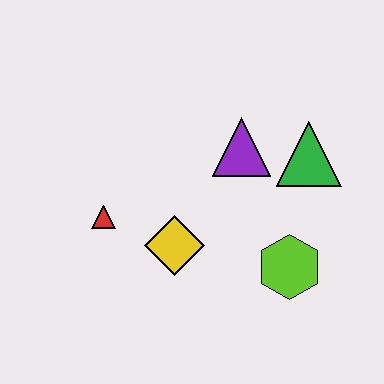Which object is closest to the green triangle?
The purple triangle is closest to the green triangle.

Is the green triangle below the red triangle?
No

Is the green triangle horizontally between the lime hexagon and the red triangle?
No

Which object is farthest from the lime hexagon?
The red triangle is farthest from the lime hexagon.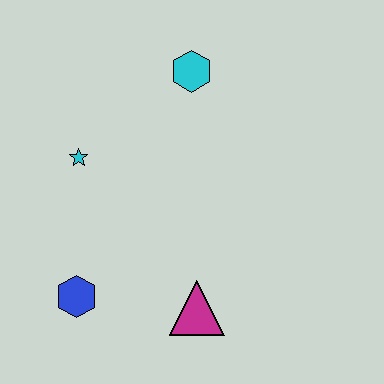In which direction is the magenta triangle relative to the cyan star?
The magenta triangle is below the cyan star.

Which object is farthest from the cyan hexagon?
The blue hexagon is farthest from the cyan hexagon.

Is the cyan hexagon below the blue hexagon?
No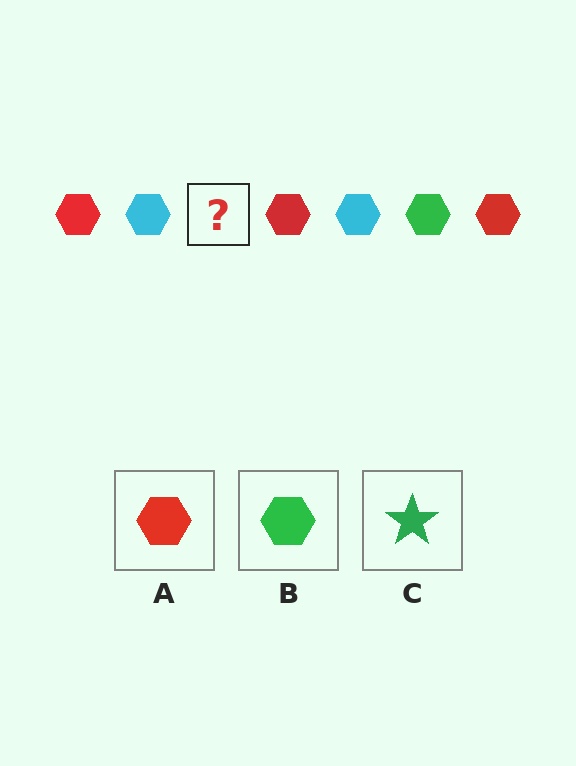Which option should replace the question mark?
Option B.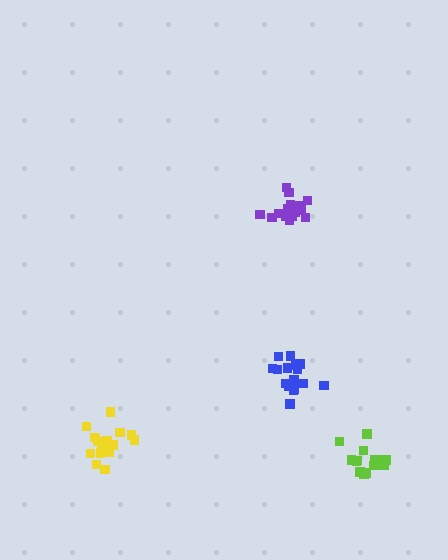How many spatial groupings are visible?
There are 4 spatial groupings.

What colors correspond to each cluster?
The clusters are colored: purple, yellow, blue, lime.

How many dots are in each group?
Group 1: 18 dots, Group 2: 17 dots, Group 3: 17 dots, Group 4: 14 dots (66 total).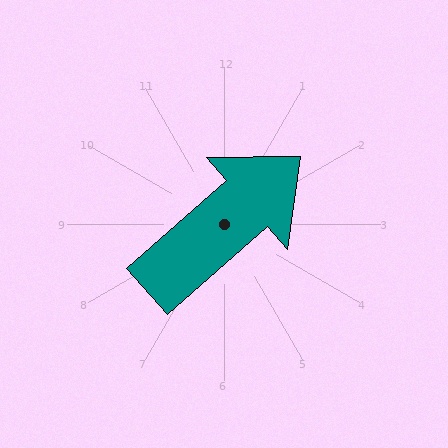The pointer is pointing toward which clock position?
Roughly 2 o'clock.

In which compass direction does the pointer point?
Northeast.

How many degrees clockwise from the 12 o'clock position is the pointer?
Approximately 48 degrees.